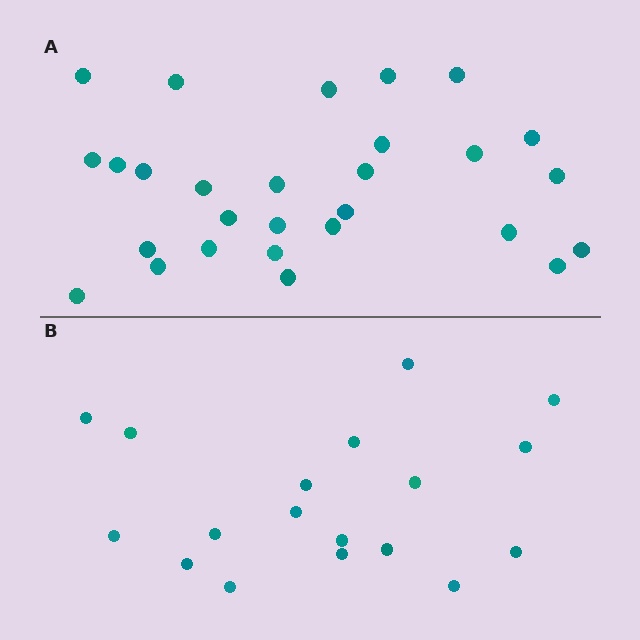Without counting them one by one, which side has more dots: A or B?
Region A (the top region) has more dots.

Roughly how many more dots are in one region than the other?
Region A has roughly 10 or so more dots than region B.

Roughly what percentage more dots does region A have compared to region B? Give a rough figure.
About 55% more.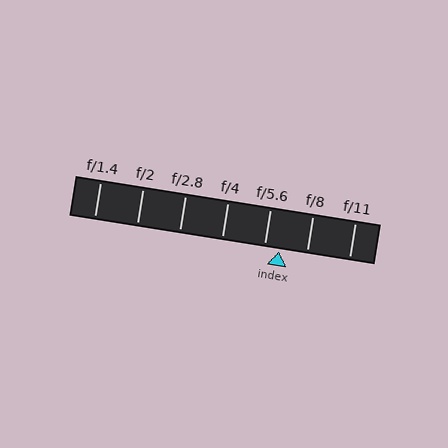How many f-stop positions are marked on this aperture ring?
There are 7 f-stop positions marked.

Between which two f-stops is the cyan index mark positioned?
The index mark is between f/5.6 and f/8.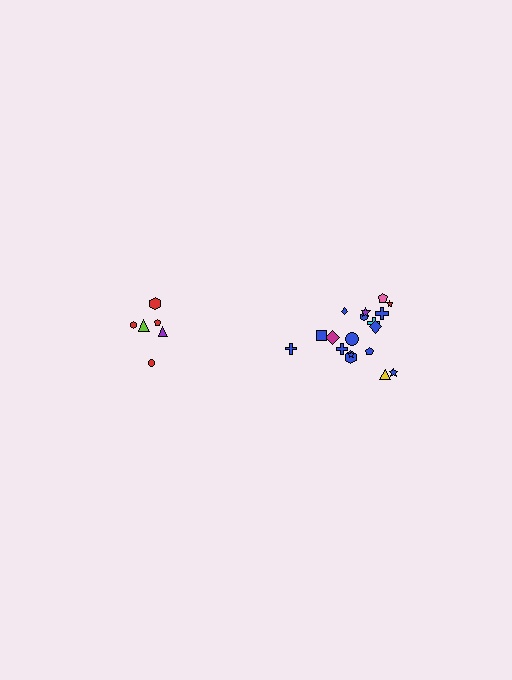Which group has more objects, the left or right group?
The right group.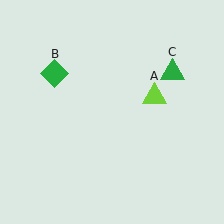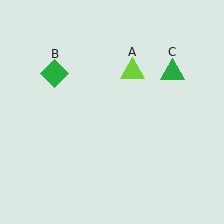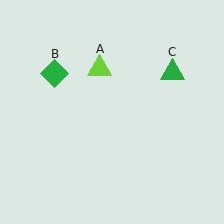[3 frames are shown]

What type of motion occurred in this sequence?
The lime triangle (object A) rotated counterclockwise around the center of the scene.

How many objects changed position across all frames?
1 object changed position: lime triangle (object A).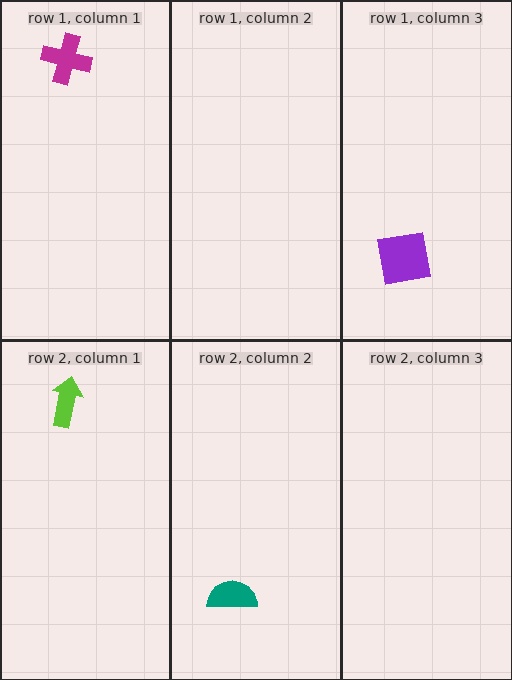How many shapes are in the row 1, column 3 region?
1.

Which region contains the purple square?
The row 1, column 3 region.